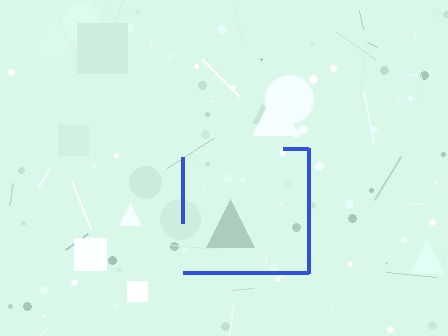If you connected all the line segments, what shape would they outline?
They would outline a square.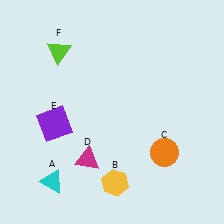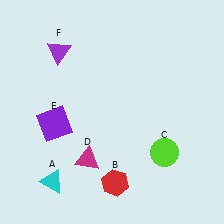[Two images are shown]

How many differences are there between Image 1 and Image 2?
There are 3 differences between the two images.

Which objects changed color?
B changed from yellow to red. C changed from orange to lime. F changed from lime to purple.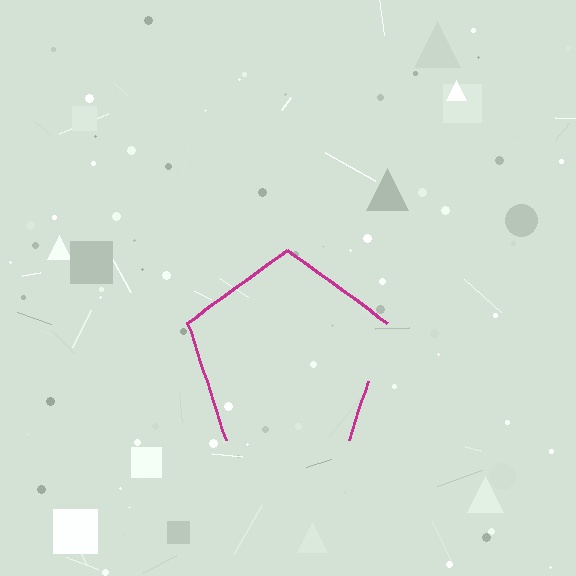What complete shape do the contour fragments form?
The contour fragments form a pentagon.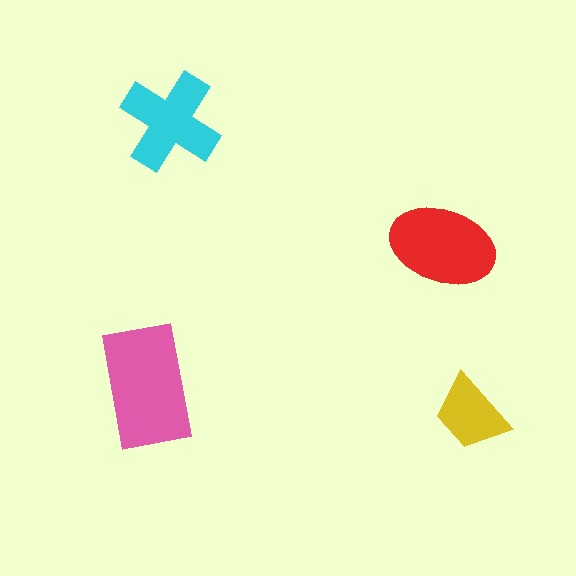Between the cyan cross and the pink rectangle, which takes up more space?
The pink rectangle.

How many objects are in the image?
There are 4 objects in the image.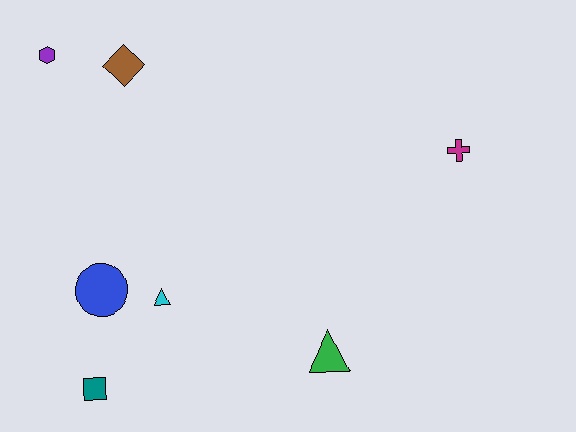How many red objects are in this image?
There are no red objects.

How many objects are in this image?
There are 7 objects.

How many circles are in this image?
There is 1 circle.